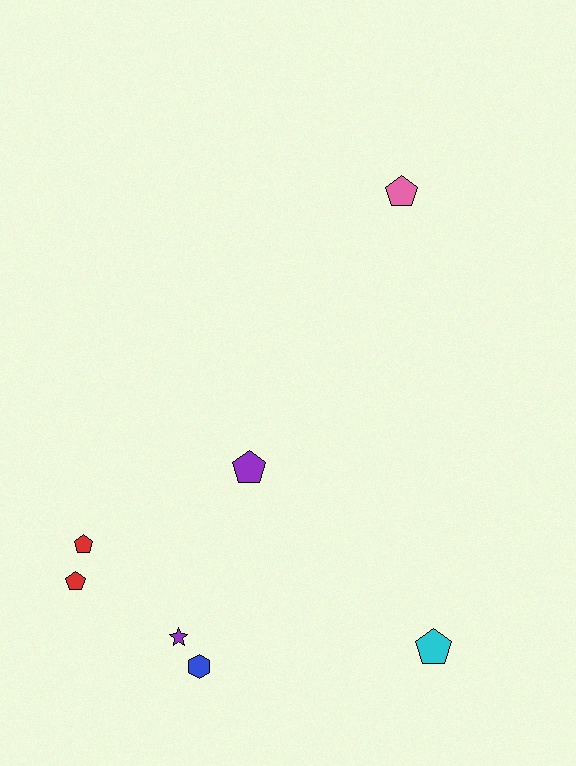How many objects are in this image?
There are 7 objects.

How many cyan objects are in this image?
There is 1 cyan object.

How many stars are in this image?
There is 1 star.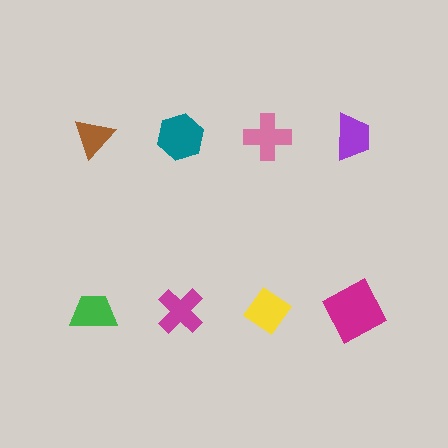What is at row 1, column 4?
A purple trapezoid.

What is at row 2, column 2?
A magenta cross.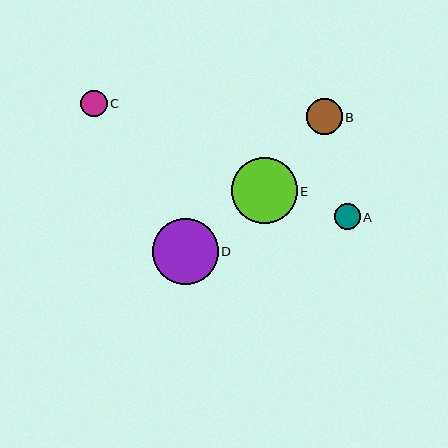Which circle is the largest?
Circle E is the largest with a size of approximately 66 pixels.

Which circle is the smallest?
Circle A is the smallest with a size of approximately 26 pixels.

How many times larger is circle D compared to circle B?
Circle D is approximately 1.9 times the size of circle B.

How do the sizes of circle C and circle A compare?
Circle C and circle A are approximately the same size.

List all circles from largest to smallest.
From largest to smallest: E, D, B, C, A.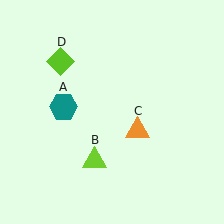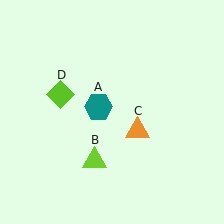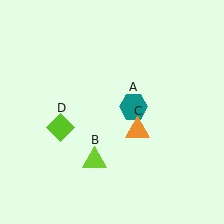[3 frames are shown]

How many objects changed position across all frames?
2 objects changed position: teal hexagon (object A), lime diamond (object D).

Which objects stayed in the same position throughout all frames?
Lime triangle (object B) and orange triangle (object C) remained stationary.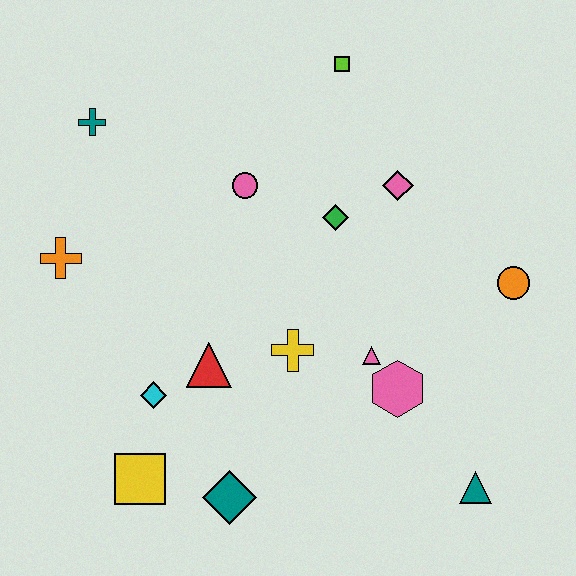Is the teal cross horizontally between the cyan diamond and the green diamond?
No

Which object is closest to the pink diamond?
The green diamond is closest to the pink diamond.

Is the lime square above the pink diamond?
Yes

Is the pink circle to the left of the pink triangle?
Yes